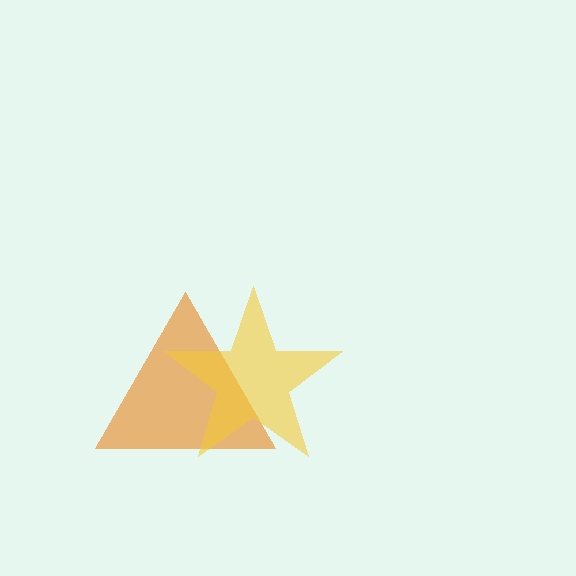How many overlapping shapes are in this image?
There are 2 overlapping shapes in the image.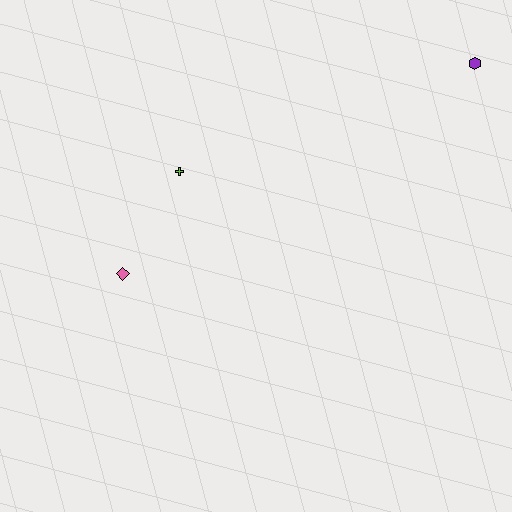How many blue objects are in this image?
There are no blue objects.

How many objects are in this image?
There are 3 objects.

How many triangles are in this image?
There are no triangles.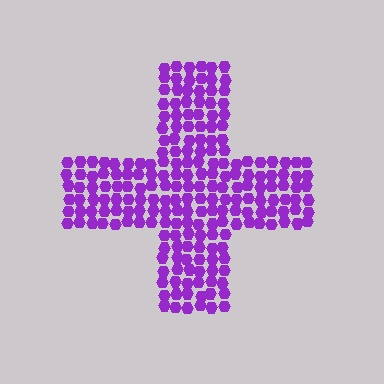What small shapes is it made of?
It is made of small hexagons.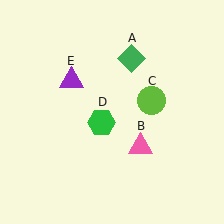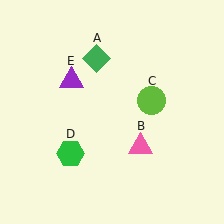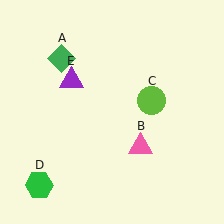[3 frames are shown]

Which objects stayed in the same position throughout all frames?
Pink triangle (object B) and lime circle (object C) and purple triangle (object E) remained stationary.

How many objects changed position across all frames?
2 objects changed position: green diamond (object A), green hexagon (object D).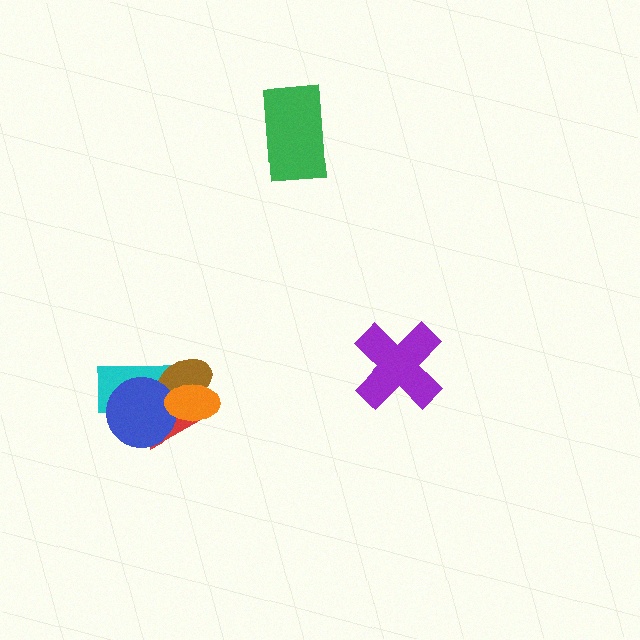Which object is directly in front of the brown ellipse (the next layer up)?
The blue circle is directly in front of the brown ellipse.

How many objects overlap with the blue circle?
4 objects overlap with the blue circle.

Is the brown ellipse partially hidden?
Yes, it is partially covered by another shape.